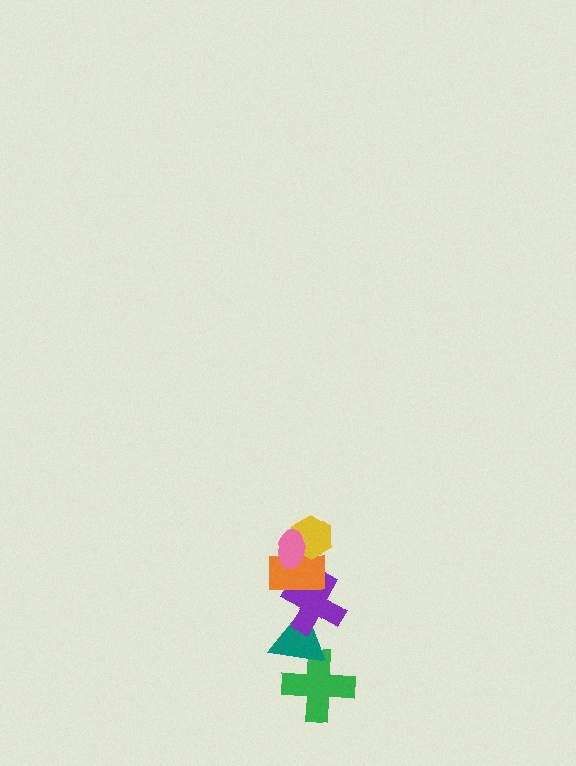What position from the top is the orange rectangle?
The orange rectangle is 3rd from the top.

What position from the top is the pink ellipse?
The pink ellipse is 1st from the top.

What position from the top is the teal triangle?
The teal triangle is 5th from the top.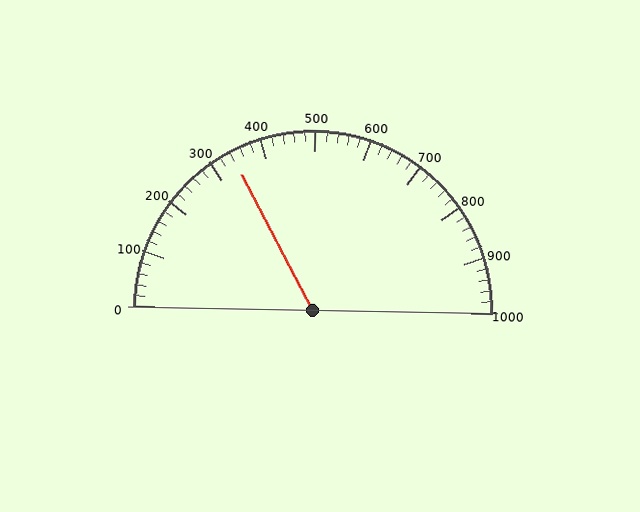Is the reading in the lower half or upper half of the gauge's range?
The reading is in the lower half of the range (0 to 1000).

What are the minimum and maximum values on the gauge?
The gauge ranges from 0 to 1000.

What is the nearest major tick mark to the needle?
The nearest major tick mark is 300.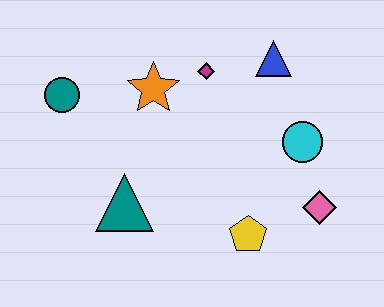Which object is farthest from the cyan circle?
The teal circle is farthest from the cyan circle.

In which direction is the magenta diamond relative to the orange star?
The magenta diamond is to the right of the orange star.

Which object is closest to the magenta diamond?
The orange star is closest to the magenta diamond.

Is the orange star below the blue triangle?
Yes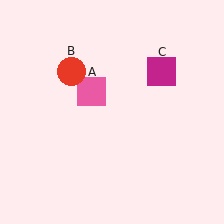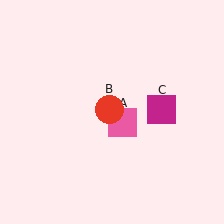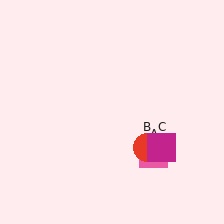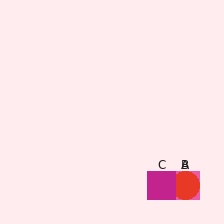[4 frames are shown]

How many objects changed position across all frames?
3 objects changed position: pink square (object A), red circle (object B), magenta square (object C).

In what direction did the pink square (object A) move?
The pink square (object A) moved down and to the right.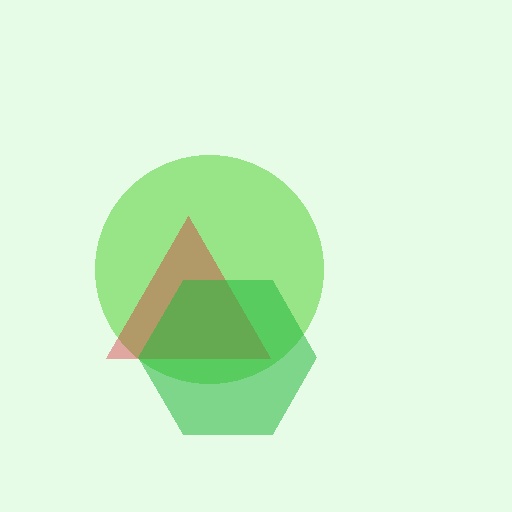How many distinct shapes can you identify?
There are 3 distinct shapes: a lime circle, a red triangle, a green hexagon.